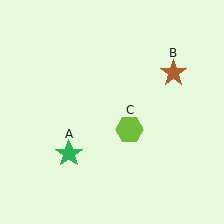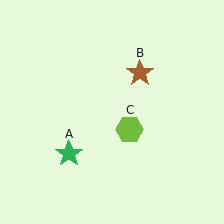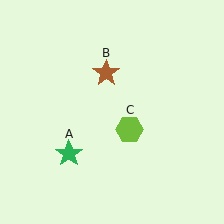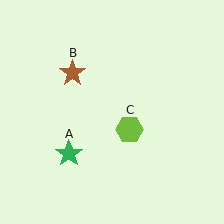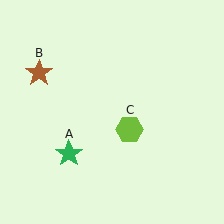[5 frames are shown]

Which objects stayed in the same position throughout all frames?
Green star (object A) and lime hexagon (object C) remained stationary.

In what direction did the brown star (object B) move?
The brown star (object B) moved left.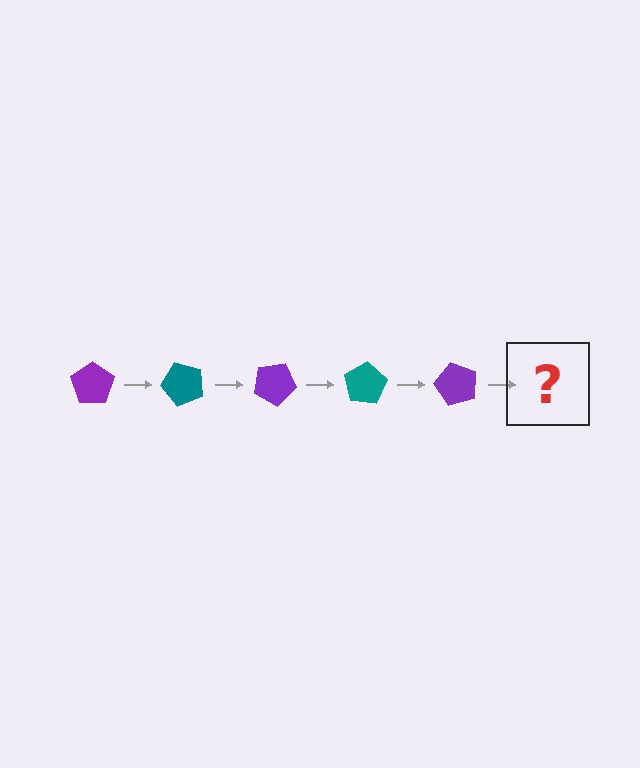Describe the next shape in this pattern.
It should be a teal pentagon, rotated 250 degrees from the start.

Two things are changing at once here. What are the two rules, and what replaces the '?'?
The two rules are that it rotates 50 degrees each step and the color cycles through purple and teal. The '?' should be a teal pentagon, rotated 250 degrees from the start.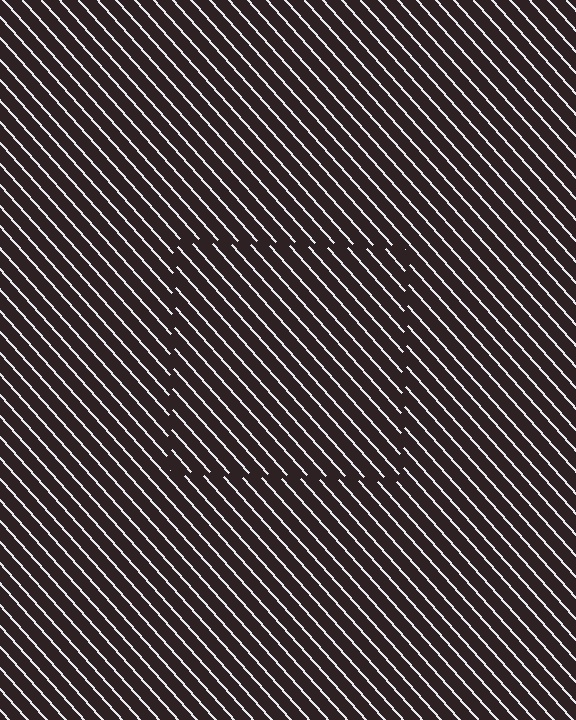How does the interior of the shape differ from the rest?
The interior of the shape contains the same grating, shifted by half a period — the contour is defined by the phase discontinuity where line-ends from the inner and outer gratings abut.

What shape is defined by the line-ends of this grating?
An illusory square. The interior of the shape contains the same grating, shifted by half a period — the contour is defined by the phase discontinuity where line-ends from the inner and outer gratings abut.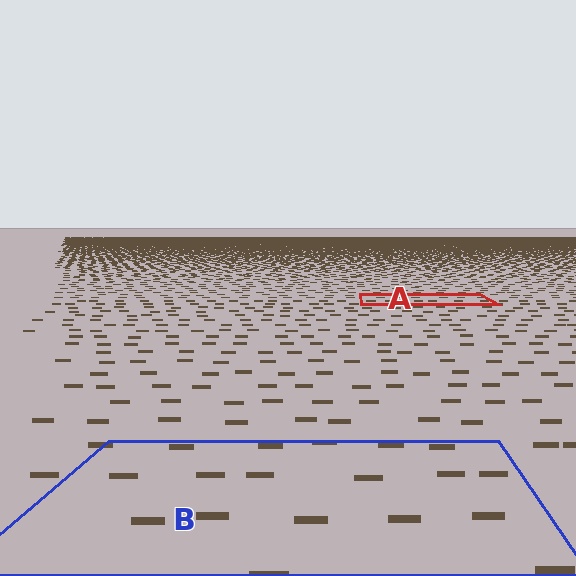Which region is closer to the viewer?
Region B is closer. The texture elements there are larger and more spread out.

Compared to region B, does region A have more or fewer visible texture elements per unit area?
Region A has more texture elements per unit area — they are packed more densely because it is farther away.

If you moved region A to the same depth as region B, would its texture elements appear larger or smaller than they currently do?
They would appear larger. At a closer depth, the same texture elements are projected at a bigger on-screen size.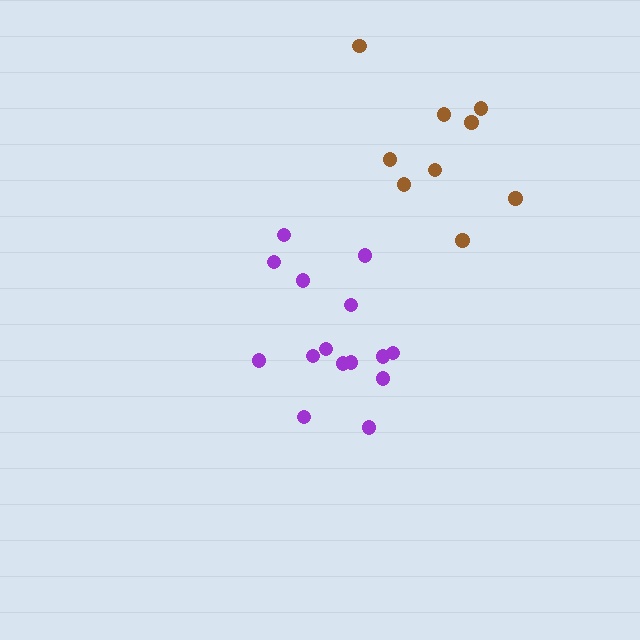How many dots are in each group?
Group 1: 9 dots, Group 2: 15 dots (24 total).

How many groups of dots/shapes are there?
There are 2 groups.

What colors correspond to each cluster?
The clusters are colored: brown, purple.